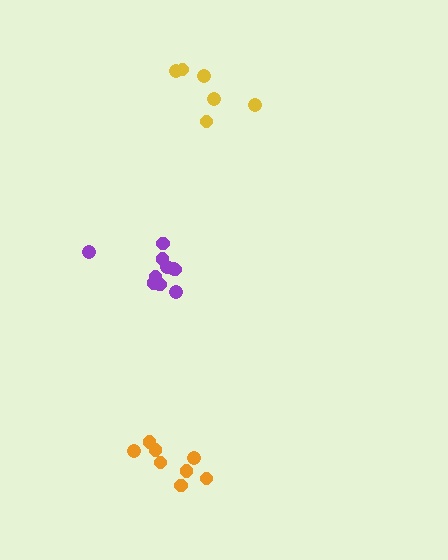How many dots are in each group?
Group 1: 8 dots, Group 2: 10 dots, Group 3: 6 dots (24 total).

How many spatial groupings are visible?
There are 3 spatial groupings.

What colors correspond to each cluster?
The clusters are colored: orange, purple, yellow.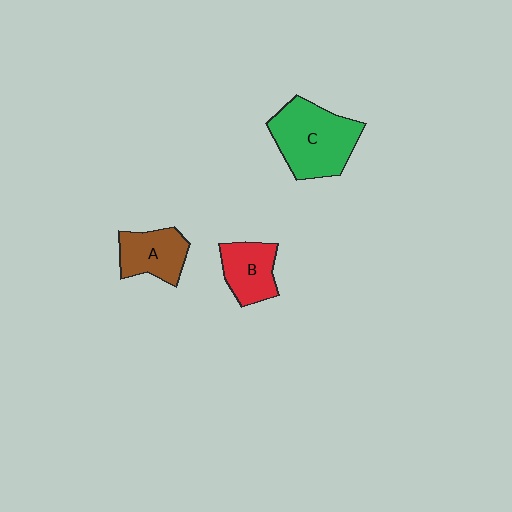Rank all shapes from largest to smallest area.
From largest to smallest: C (green), A (brown), B (red).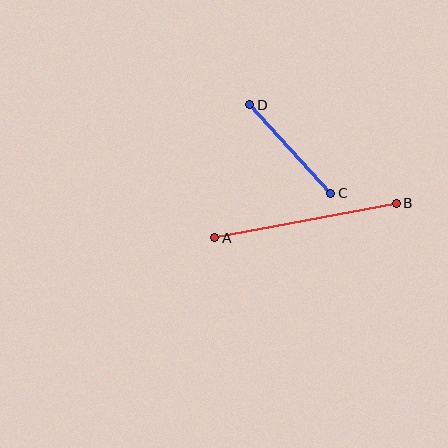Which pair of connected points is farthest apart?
Points A and B are farthest apart.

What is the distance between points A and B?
The distance is approximately 185 pixels.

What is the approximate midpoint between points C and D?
The midpoint is at approximately (290, 149) pixels.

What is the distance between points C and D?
The distance is approximately 120 pixels.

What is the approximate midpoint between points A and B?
The midpoint is at approximately (305, 220) pixels.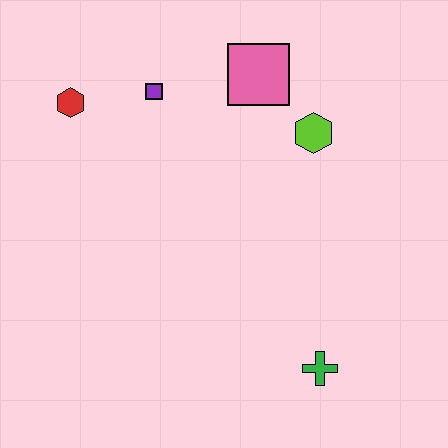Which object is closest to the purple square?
The red hexagon is closest to the purple square.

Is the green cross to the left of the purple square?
No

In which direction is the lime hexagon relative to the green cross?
The lime hexagon is above the green cross.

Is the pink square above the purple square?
Yes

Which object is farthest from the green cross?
The red hexagon is farthest from the green cross.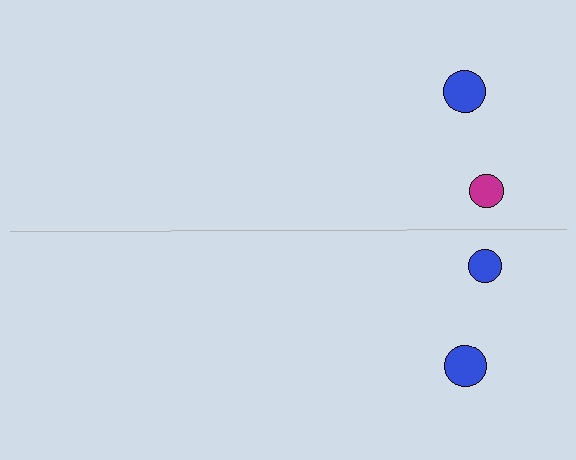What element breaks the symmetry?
The blue circle on the bottom side breaks the symmetry — its mirror counterpart is magenta.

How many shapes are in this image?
There are 4 shapes in this image.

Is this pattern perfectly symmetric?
No, the pattern is not perfectly symmetric. The blue circle on the bottom side breaks the symmetry — its mirror counterpart is magenta.